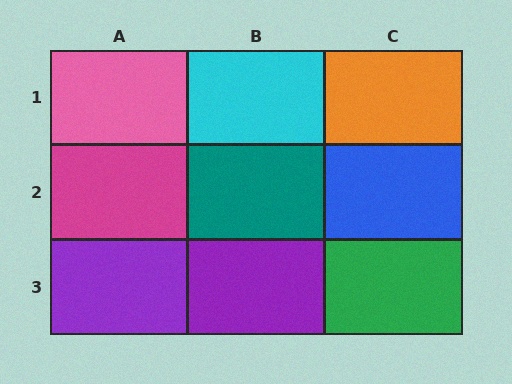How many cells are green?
1 cell is green.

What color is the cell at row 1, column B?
Cyan.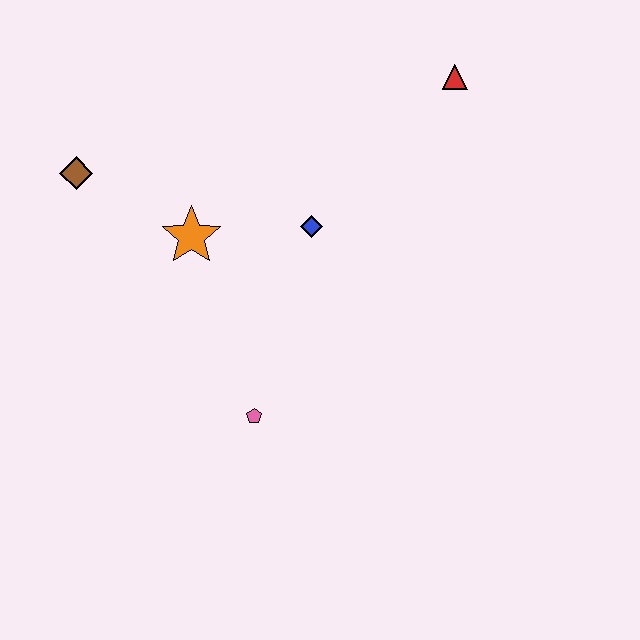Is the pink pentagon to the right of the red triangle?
No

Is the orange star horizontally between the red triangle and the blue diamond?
No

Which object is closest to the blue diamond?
The orange star is closest to the blue diamond.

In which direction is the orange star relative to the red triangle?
The orange star is to the left of the red triangle.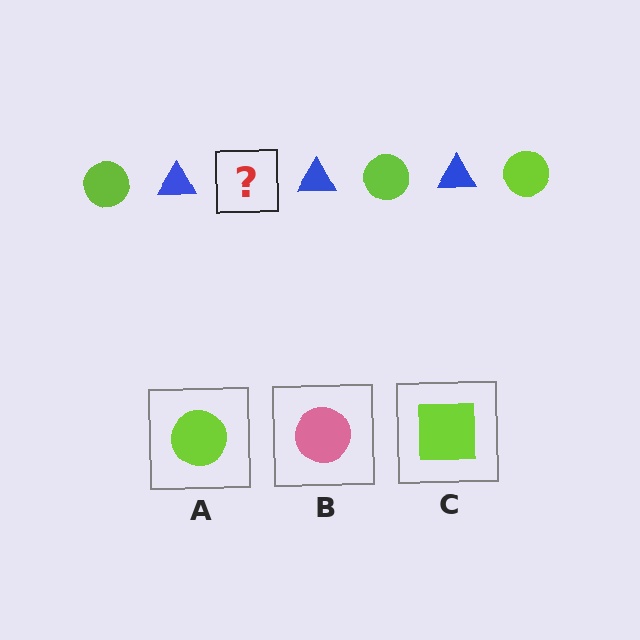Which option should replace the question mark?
Option A.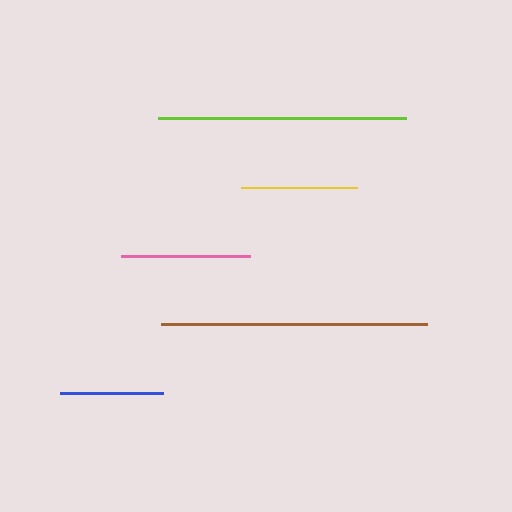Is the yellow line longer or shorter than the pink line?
The pink line is longer than the yellow line.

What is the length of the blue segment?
The blue segment is approximately 104 pixels long.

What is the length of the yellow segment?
The yellow segment is approximately 117 pixels long.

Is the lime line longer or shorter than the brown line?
The brown line is longer than the lime line.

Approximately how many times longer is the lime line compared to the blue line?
The lime line is approximately 2.4 times the length of the blue line.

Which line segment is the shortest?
The blue line is the shortest at approximately 104 pixels.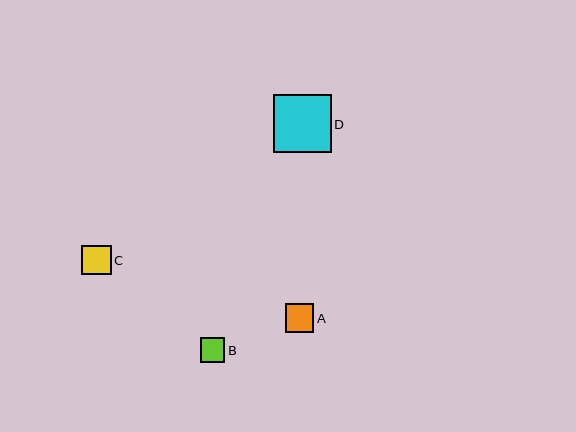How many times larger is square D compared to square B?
Square D is approximately 2.4 times the size of square B.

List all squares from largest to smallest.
From largest to smallest: D, C, A, B.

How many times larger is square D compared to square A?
Square D is approximately 2.0 times the size of square A.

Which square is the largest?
Square D is the largest with a size of approximately 58 pixels.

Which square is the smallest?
Square B is the smallest with a size of approximately 24 pixels.